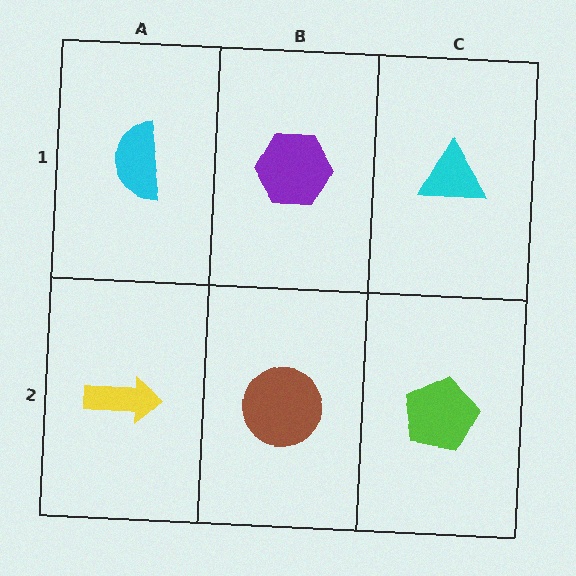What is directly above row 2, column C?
A cyan triangle.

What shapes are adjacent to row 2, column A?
A cyan semicircle (row 1, column A), a brown circle (row 2, column B).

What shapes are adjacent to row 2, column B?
A purple hexagon (row 1, column B), a yellow arrow (row 2, column A), a lime pentagon (row 2, column C).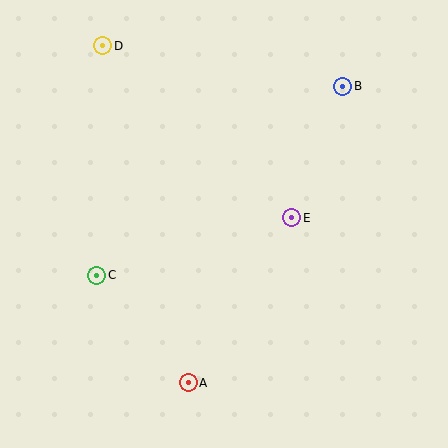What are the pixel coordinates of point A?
Point A is at (188, 383).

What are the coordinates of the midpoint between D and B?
The midpoint between D and B is at (223, 66).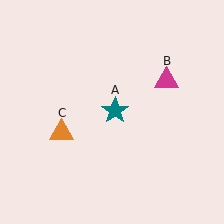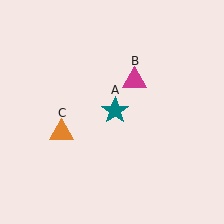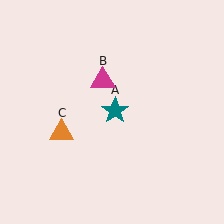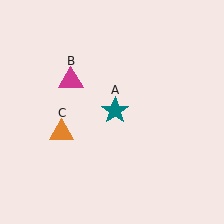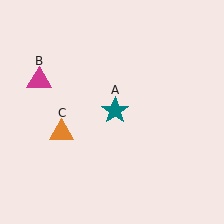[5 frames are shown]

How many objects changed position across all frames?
1 object changed position: magenta triangle (object B).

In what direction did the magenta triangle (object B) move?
The magenta triangle (object B) moved left.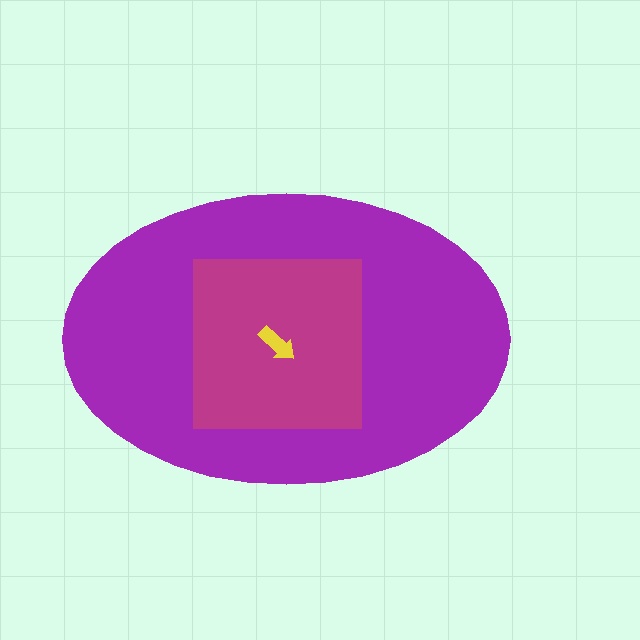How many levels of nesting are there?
3.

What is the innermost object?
The yellow arrow.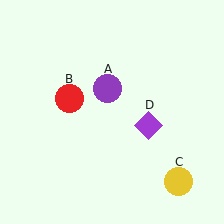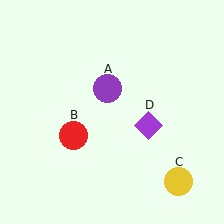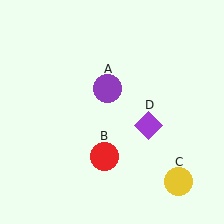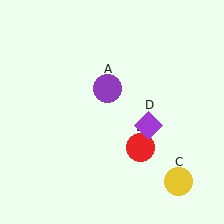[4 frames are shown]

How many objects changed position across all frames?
1 object changed position: red circle (object B).